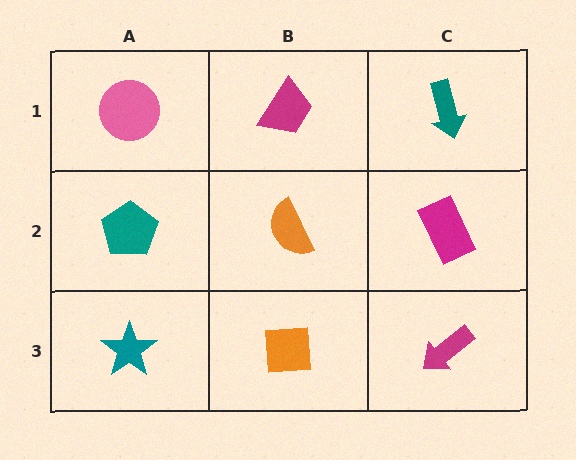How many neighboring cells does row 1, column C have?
2.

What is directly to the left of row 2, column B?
A teal pentagon.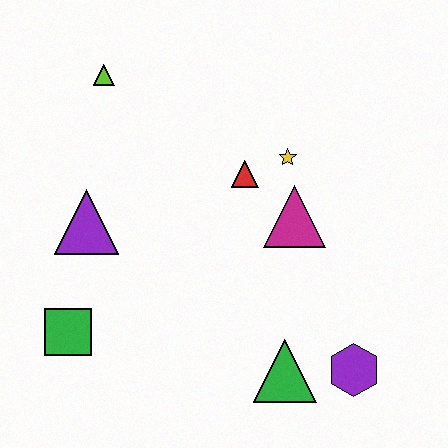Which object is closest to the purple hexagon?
The green triangle is closest to the purple hexagon.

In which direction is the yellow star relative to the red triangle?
The yellow star is to the right of the red triangle.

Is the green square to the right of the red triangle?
No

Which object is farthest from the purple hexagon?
The lime triangle is farthest from the purple hexagon.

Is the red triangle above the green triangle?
Yes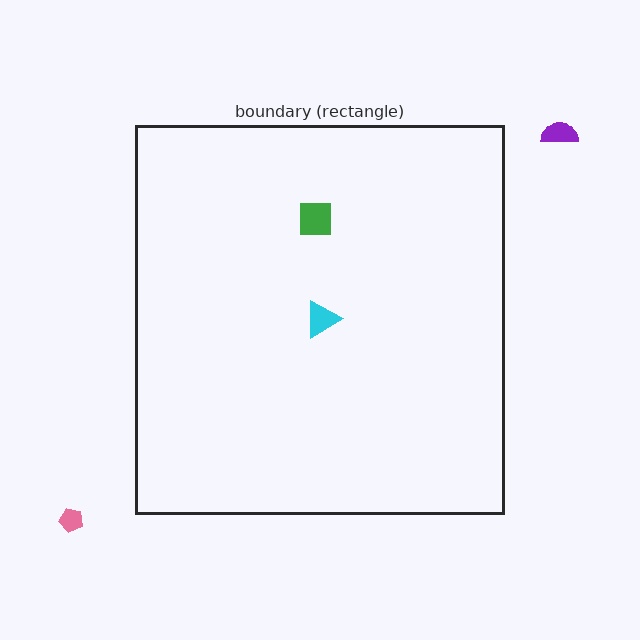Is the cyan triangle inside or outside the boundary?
Inside.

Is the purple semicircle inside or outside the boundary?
Outside.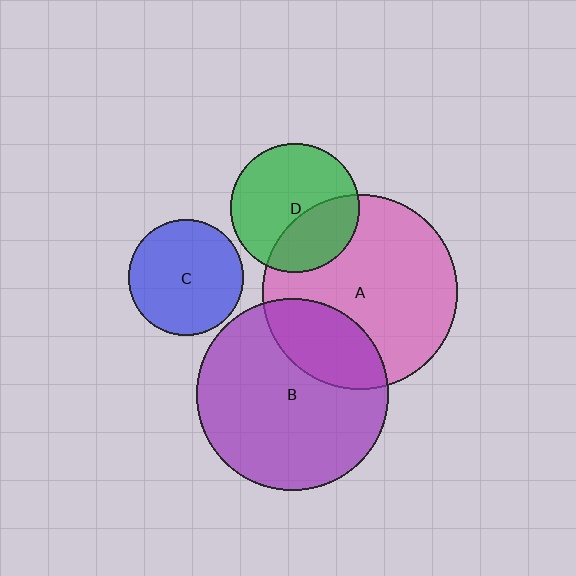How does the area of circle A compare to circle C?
Approximately 2.9 times.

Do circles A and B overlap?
Yes.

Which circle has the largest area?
Circle A (pink).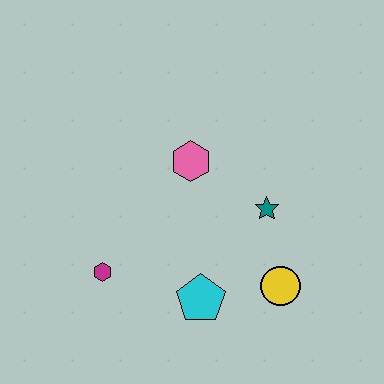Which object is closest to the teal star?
The yellow circle is closest to the teal star.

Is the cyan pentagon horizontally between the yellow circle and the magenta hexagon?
Yes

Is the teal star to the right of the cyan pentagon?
Yes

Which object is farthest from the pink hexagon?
The yellow circle is farthest from the pink hexagon.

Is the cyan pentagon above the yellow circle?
No